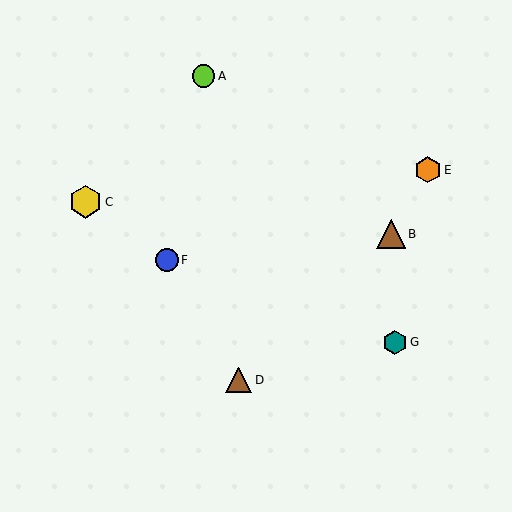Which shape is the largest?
The yellow hexagon (labeled C) is the largest.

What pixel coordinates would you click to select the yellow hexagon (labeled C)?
Click at (85, 202) to select the yellow hexagon C.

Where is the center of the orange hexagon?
The center of the orange hexagon is at (428, 170).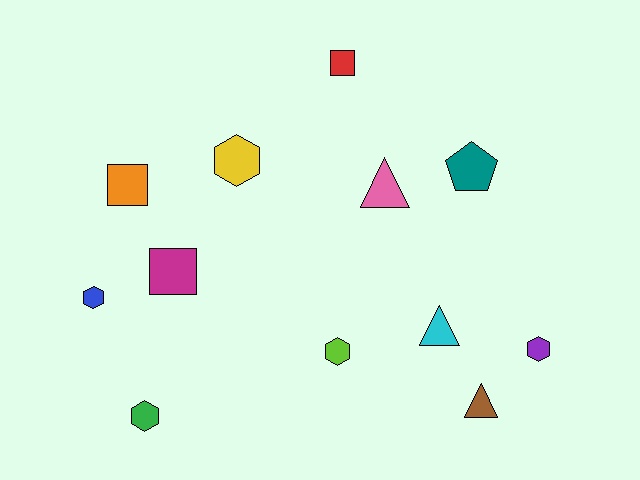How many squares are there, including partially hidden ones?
There are 3 squares.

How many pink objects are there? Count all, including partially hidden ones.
There is 1 pink object.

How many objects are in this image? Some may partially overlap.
There are 12 objects.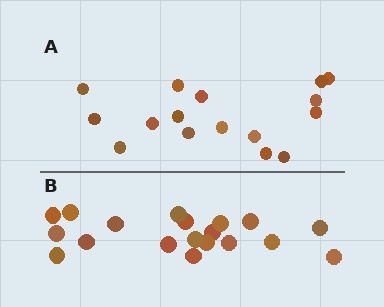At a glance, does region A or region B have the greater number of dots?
Region B (the bottom region) has more dots.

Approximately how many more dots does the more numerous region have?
Region B has just a few more — roughly 2 or 3 more dots than region A.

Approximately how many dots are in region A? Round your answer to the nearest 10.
About 20 dots. (The exact count is 16, which rounds to 20.)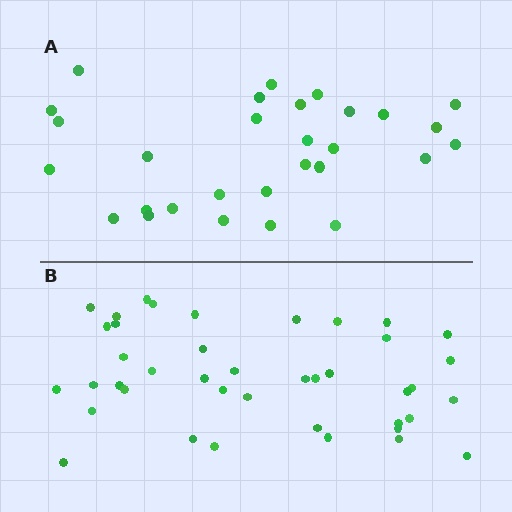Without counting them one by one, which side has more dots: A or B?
Region B (the bottom region) has more dots.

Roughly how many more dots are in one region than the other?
Region B has roughly 12 or so more dots than region A.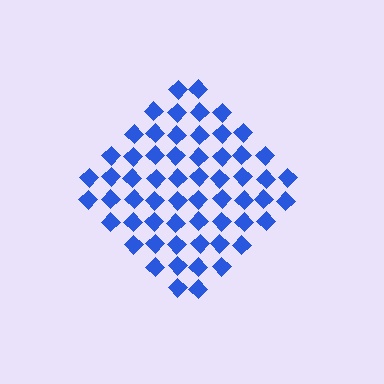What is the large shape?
The large shape is a diamond.